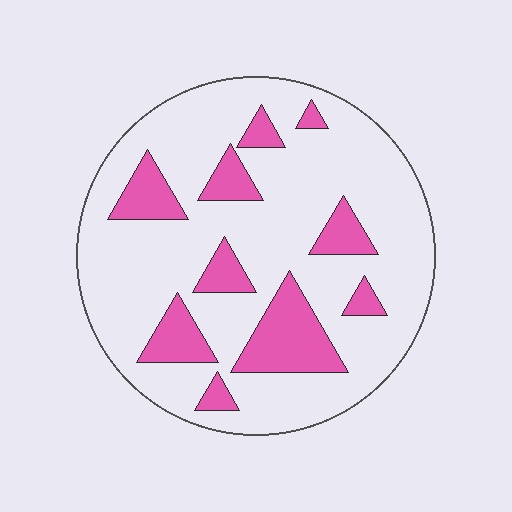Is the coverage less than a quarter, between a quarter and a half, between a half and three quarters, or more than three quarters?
Less than a quarter.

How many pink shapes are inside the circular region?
10.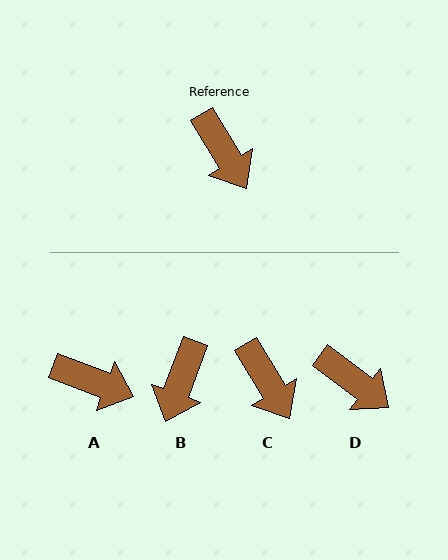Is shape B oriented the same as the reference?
No, it is off by about 51 degrees.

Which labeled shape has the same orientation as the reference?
C.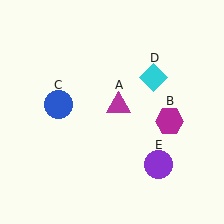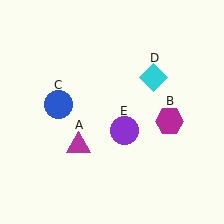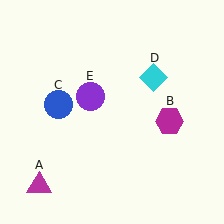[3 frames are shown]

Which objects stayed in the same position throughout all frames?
Magenta hexagon (object B) and blue circle (object C) and cyan diamond (object D) remained stationary.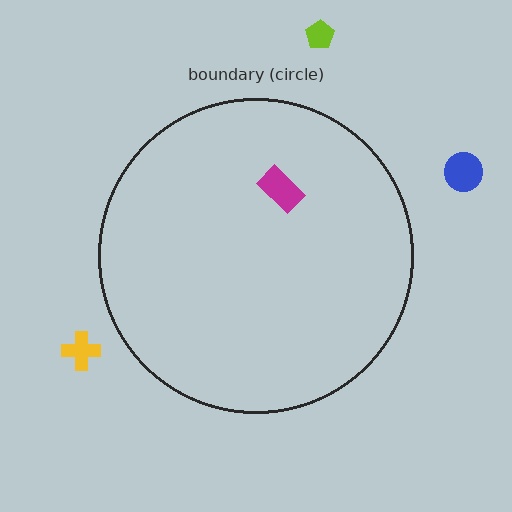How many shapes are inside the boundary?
1 inside, 3 outside.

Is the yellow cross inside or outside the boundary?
Outside.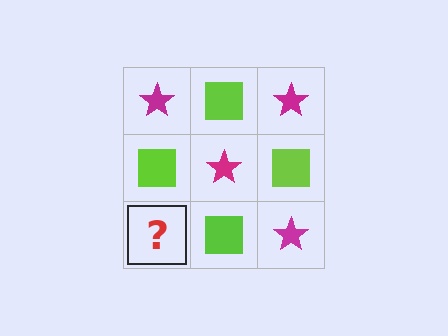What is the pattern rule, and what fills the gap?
The rule is that it alternates magenta star and lime square in a checkerboard pattern. The gap should be filled with a magenta star.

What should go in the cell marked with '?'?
The missing cell should contain a magenta star.